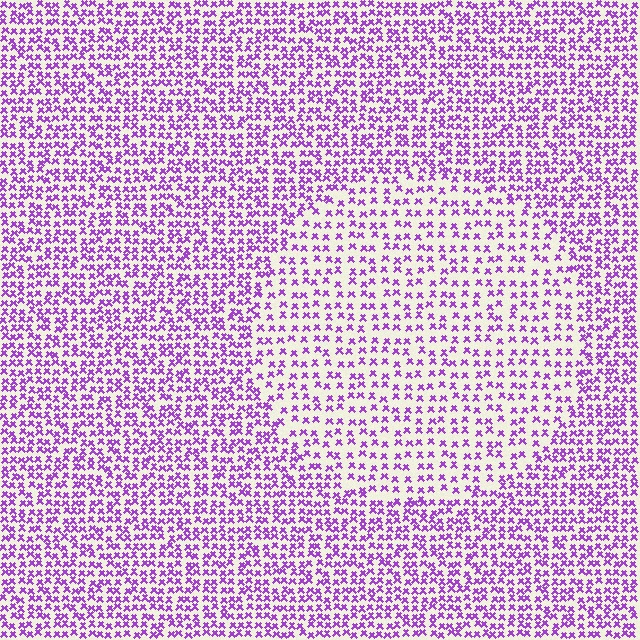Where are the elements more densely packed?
The elements are more densely packed outside the circle boundary.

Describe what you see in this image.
The image contains small purple elements arranged at two different densities. A circle-shaped region is visible where the elements are less densely packed than the surrounding area.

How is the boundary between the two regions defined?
The boundary is defined by a change in element density (approximately 1.7x ratio). All elements are the same color, size, and shape.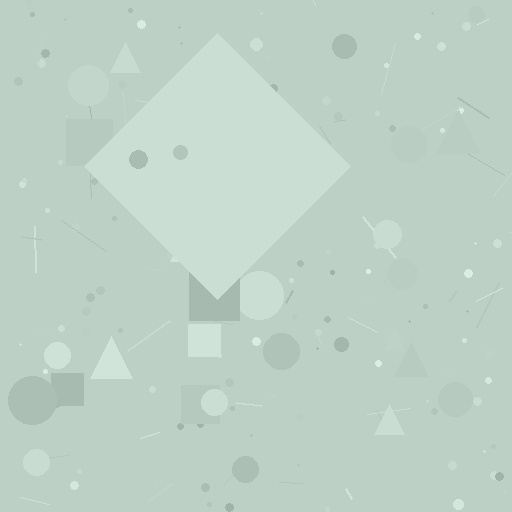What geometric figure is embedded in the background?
A diamond is embedded in the background.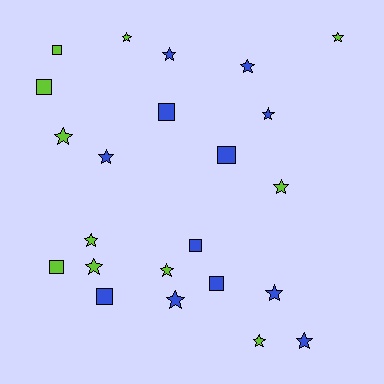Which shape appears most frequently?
Star, with 15 objects.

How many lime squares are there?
There are 3 lime squares.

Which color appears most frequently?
Blue, with 12 objects.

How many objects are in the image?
There are 23 objects.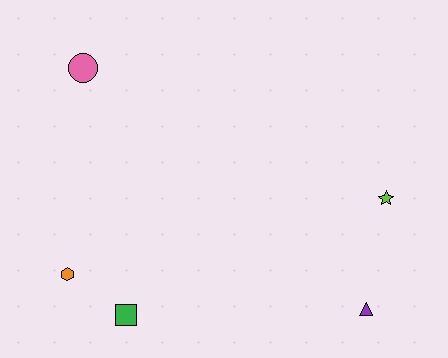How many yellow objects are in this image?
There are no yellow objects.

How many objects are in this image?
There are 5 objects.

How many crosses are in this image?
There are no crosses.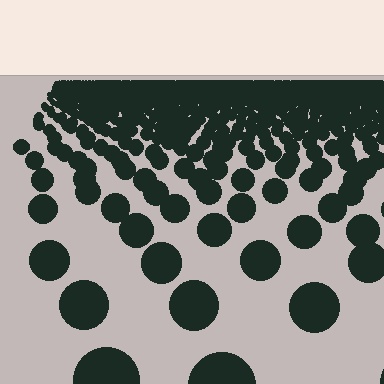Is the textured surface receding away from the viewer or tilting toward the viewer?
The surface is receding away from the viewer. Texture elements get smaller and denser toward the top.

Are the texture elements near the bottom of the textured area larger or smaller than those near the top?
Larger. Near the bottom, elements are closer to the viewer and appear at a bigger on-screen size.